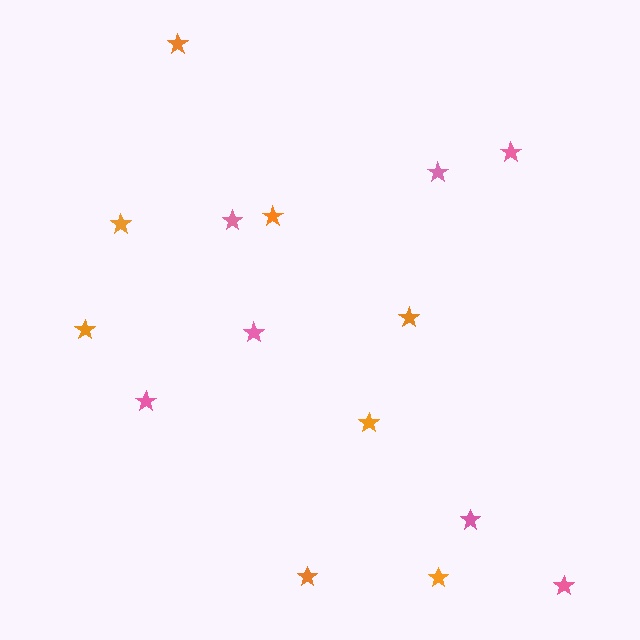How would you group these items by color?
There are 2 groups: one group of orange stars (8) and one group of pink stars (7).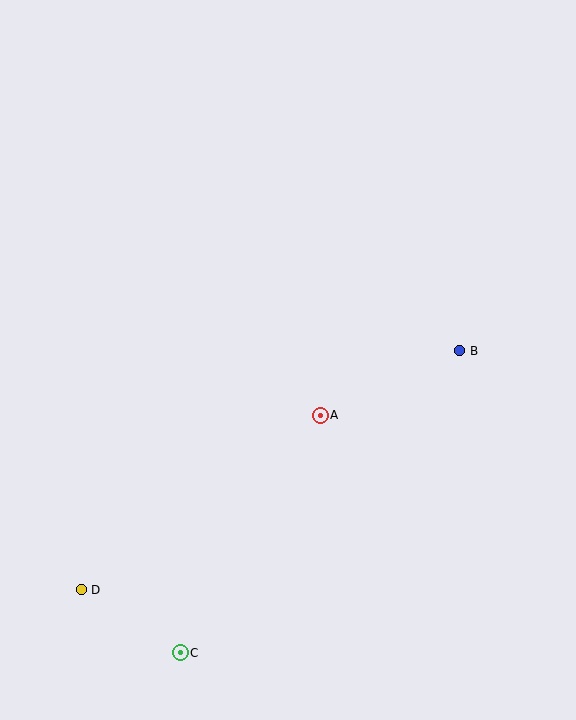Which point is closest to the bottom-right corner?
Point B is closest to the bottom-right corner.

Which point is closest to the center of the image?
Point A at (320, 415) is closest to the center.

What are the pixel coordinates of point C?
Point C is at (180, 653).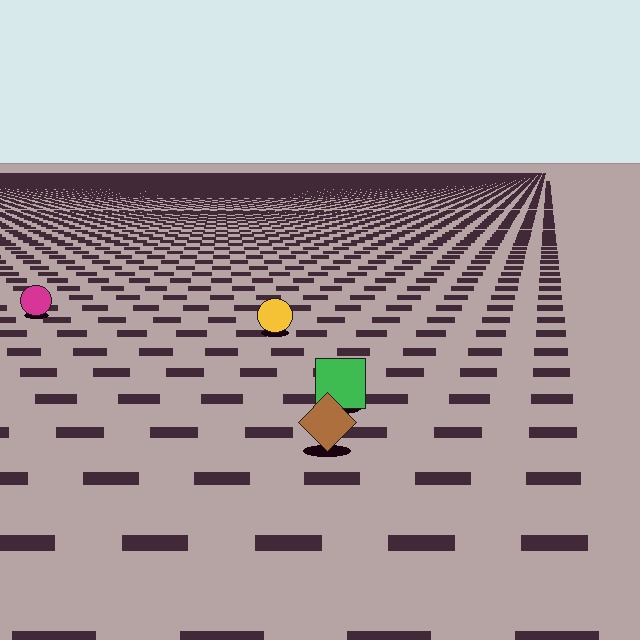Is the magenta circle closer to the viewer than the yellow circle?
No. The yellow circle is closer — you can tell from the texture gradient: the ground texture is coarser near it.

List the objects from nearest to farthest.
From nearest to farthest: the brown diamond, the green square, the yellow circle, the magenta circle.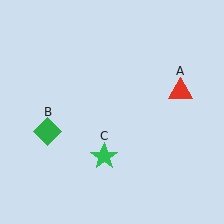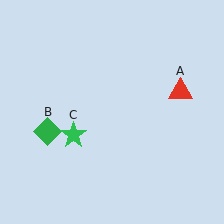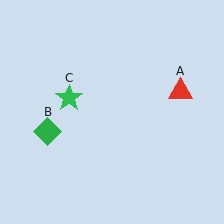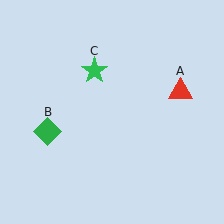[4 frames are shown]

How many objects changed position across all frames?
1 object changed position: green star (object C).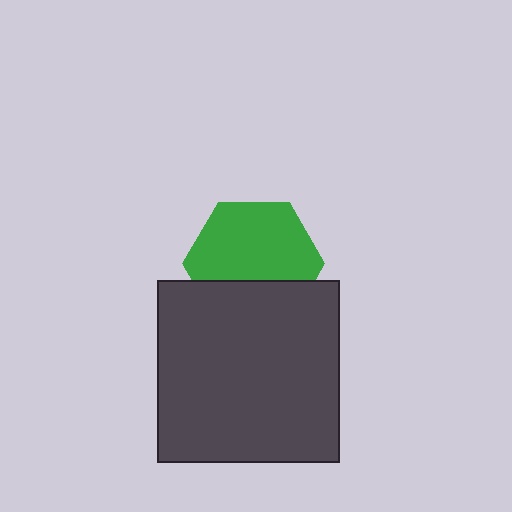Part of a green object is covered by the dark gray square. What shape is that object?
It is a hexagon.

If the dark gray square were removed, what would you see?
You would see the complete green hexagon.